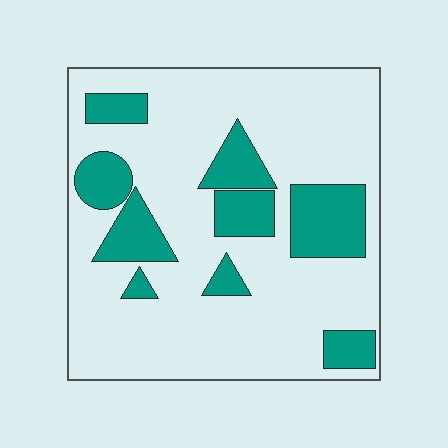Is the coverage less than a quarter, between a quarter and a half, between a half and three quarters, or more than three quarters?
Less than a quarter.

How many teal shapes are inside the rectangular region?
9.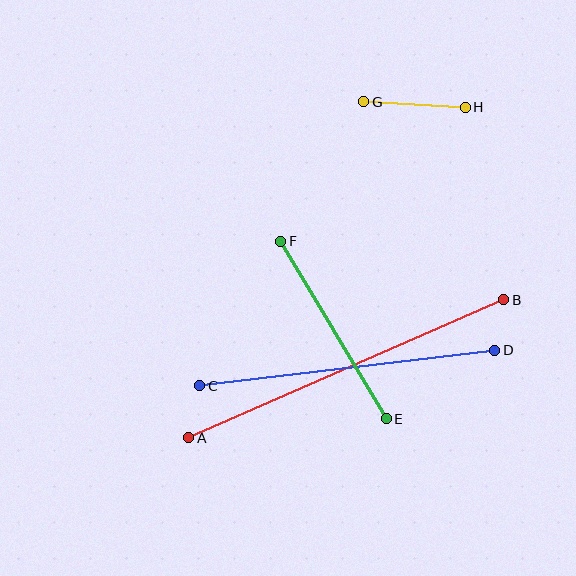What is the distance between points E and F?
The distance is approximately 206 pixels.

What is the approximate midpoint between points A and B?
The midpoint is at approximately (346, 369) pixels.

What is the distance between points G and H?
The distance is approximately 101 pixels.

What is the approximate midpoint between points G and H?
The midpoint is at approximately (414, 104) pixels.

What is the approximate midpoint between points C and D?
The midpoint is at approximately (347, 368) pixels.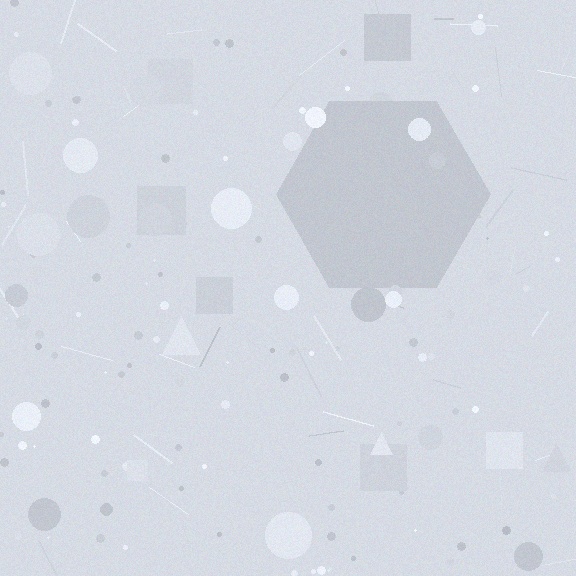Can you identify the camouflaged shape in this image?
The camouflaged shape is a hexagon.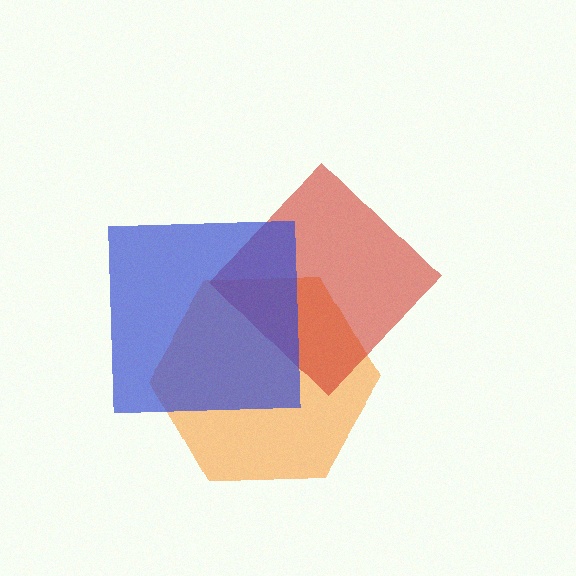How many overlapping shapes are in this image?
There are 3 overlapping shapes in the image.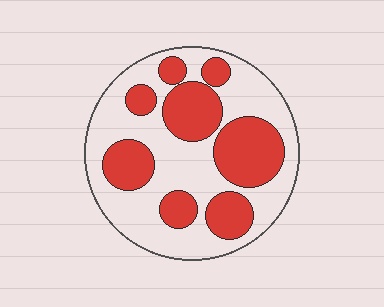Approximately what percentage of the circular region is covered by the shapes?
Approximately 40%.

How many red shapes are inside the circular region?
8.